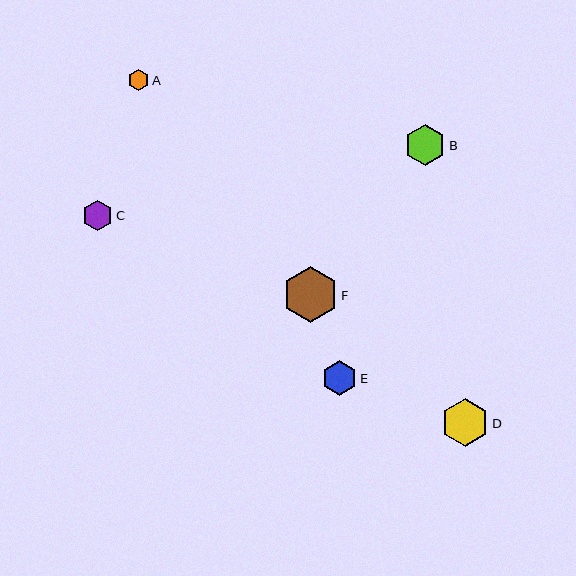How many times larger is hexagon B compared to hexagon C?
Hexagon B is approximately 1.3 times the size of hexagon C.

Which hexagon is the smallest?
Hexagon A is the smallest with a size of approximately 21 pixels.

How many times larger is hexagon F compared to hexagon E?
Hexagon F is approximately 1.6 times the size of hexagon E.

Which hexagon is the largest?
Hexagon F is the largest with a size of approximately 56 pixels.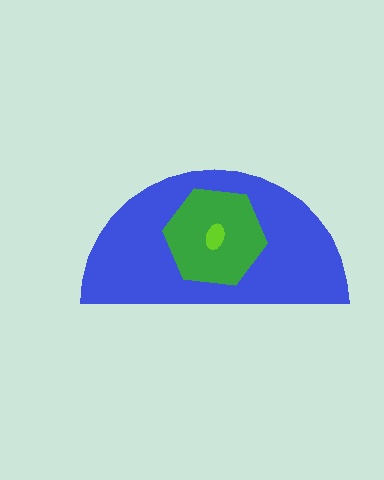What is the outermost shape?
The blue semicircle.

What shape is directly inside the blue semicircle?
The green hexagon.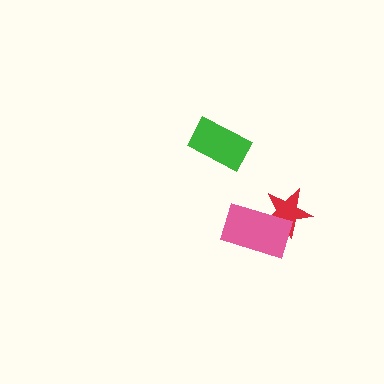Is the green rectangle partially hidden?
No, no other shape covers it.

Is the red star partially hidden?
Yes, it is partially covered by another shape.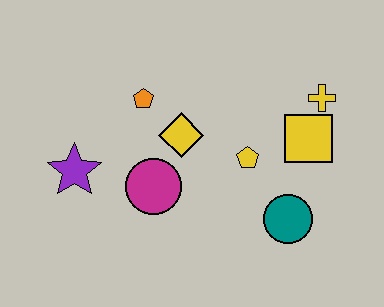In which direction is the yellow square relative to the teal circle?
The yellow square is above the teal circle.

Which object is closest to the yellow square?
The yellow cross is closest to the yellow square.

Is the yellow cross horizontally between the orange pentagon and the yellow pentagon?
No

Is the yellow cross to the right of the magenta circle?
Yes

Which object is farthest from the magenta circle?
The yellow cross is farthest from the magenta circle.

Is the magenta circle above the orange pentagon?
No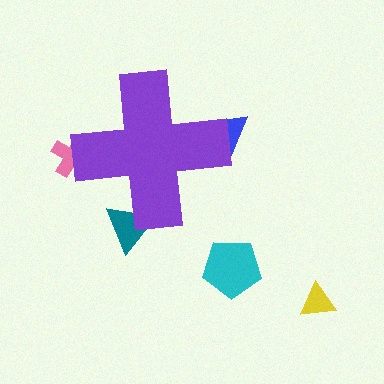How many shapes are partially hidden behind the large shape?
3 shapes are partially hidden.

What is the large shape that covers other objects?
A purple cross.